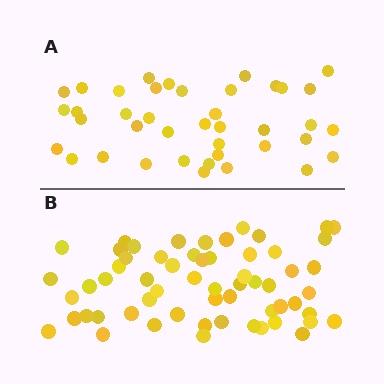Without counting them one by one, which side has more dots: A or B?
Region B (the bottom region) has more dots.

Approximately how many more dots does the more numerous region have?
Region B has approximately 20 more dots than region A.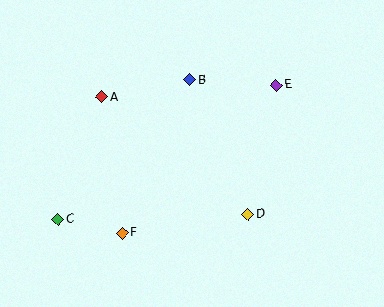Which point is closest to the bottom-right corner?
Point D is closest to the bottom-right corner.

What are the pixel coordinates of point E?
Point E is at (276, 85).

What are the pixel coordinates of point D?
Point D is at (248, 214).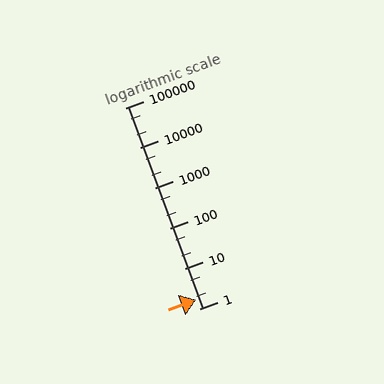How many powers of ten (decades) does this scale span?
The scale spans 5 decades, from 1 to 100000.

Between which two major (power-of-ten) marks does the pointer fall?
The pointer is between 1 and 10.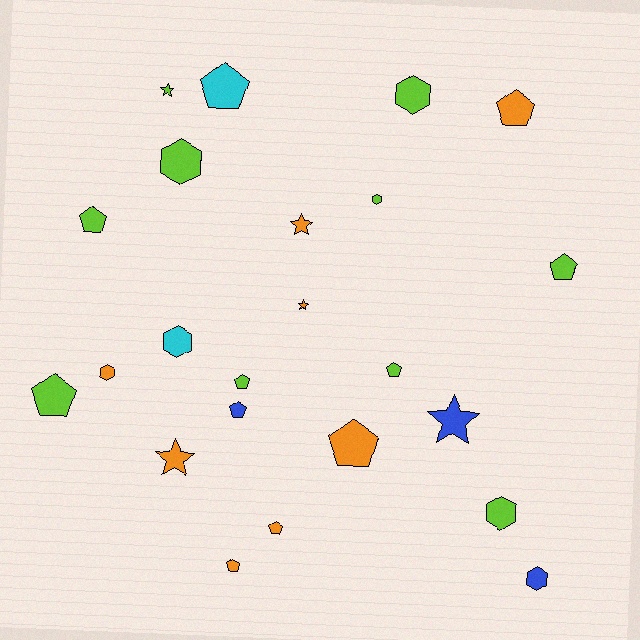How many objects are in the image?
There are 23 objects.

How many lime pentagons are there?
There are 5 lime pentagons.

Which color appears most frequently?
Lime, with 10 objects.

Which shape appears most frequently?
Pentagon, with 11 objects.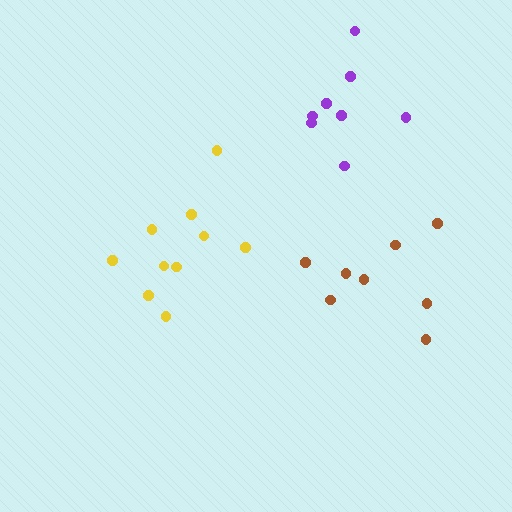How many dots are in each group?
Group 1: 8 dots, Group 2: 8 dots, Group 3: 10 dots (26 total).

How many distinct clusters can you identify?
There are 3 distinct clusters.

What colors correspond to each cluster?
The clusters are colored: brown, purple, yellow.